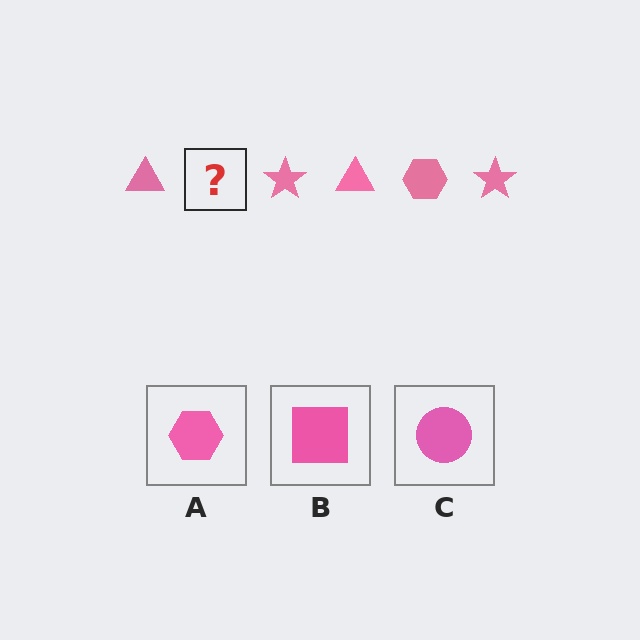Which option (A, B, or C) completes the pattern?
A.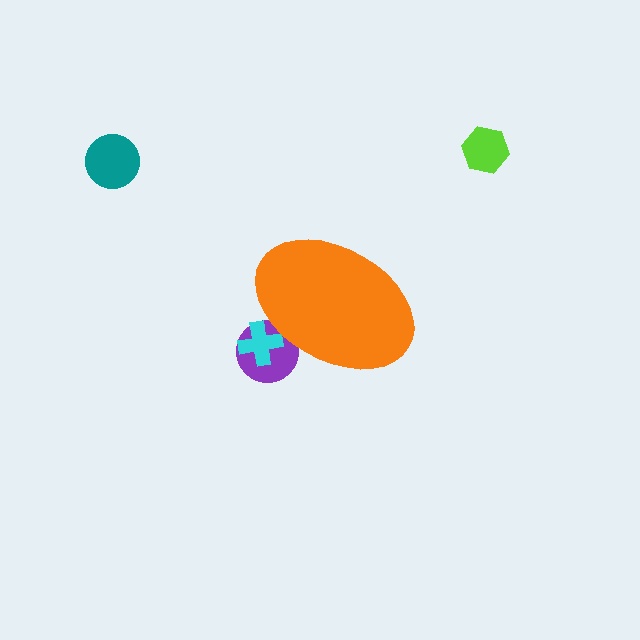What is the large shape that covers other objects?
An orange ellipse.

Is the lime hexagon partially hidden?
No, the lime hexagon is fully visible.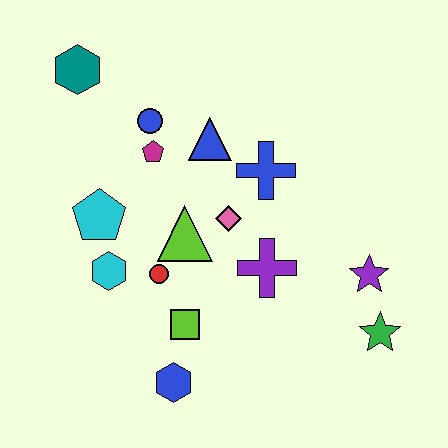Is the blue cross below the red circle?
No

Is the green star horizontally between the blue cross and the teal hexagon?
No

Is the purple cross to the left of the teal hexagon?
No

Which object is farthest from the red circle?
The green star is farthest from the red circle.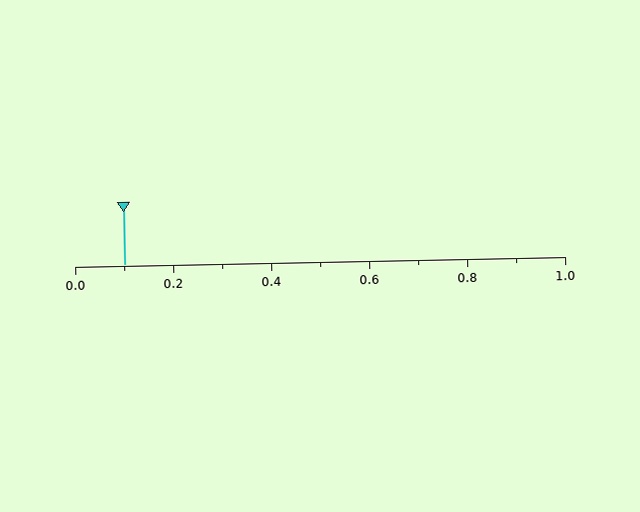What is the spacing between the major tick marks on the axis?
The major ticks are spaced 0.2 apart.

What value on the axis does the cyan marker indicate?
The marker indicates approximately 0.1.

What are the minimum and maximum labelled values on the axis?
The axis runs from 0.0 to 1.0.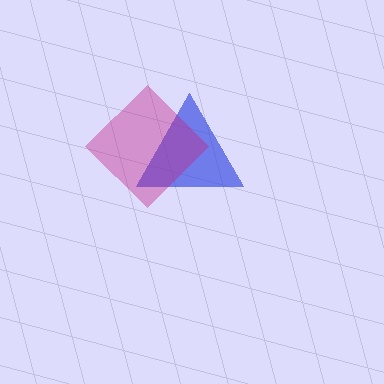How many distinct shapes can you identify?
There are 2 distinct shapes: a blue triangle, a magenta diamond.